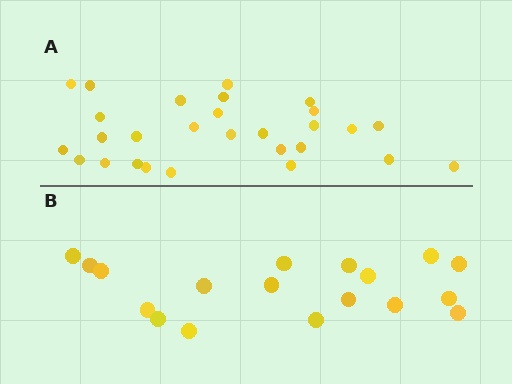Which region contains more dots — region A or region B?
Region A (the top region) has more dots.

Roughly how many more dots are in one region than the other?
Region A has roughly 10 or so more dots than region B.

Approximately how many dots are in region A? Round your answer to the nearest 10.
About 30 dots. (The exact count is 28, which rounds to 30.)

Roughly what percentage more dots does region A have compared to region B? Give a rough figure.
About 55% more.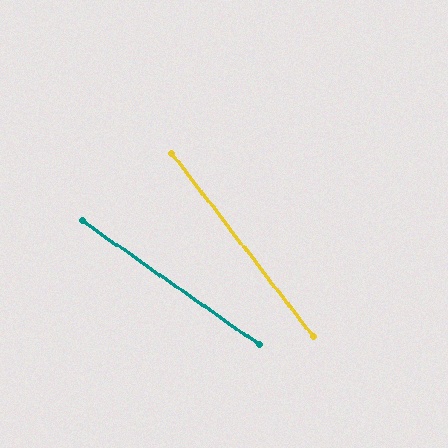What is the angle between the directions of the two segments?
Approximately 17 degrees.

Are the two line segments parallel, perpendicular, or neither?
Neither parallel nor perpendicular — they differ by about 17°.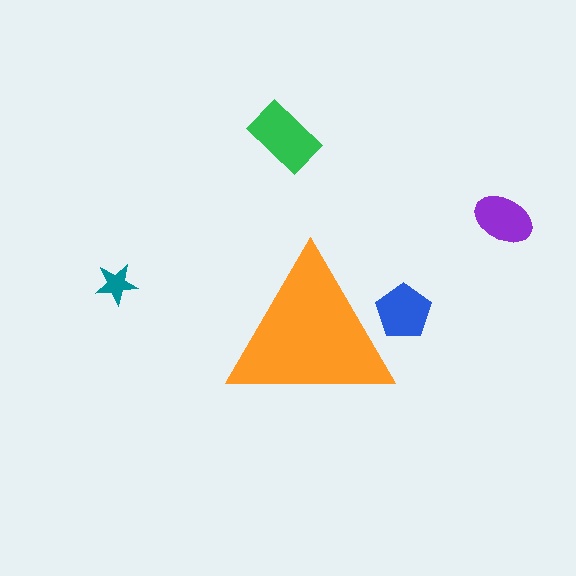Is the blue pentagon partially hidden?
Yes, the blue pentagon is partially hidden behind the orange triangle.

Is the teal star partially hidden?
No, the teal star is fully visible.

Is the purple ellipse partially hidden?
No, the purple ellipse is fully visible.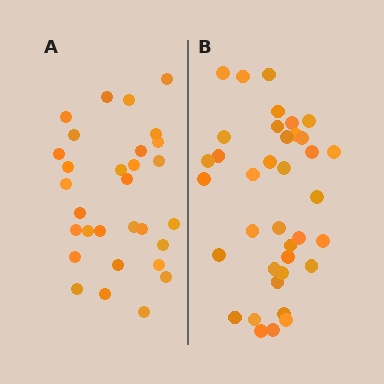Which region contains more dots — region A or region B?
Region B (the right region) has more dots.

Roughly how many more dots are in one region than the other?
Region B has roughly 8 or so more dots than region A.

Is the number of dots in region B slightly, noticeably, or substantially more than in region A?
Region B has only slightly more — the two regions are fairly close. The ratio is roughly 1.2 to 1.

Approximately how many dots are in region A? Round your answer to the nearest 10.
About 30 dots.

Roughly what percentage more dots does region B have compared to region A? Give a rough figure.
About 25% more.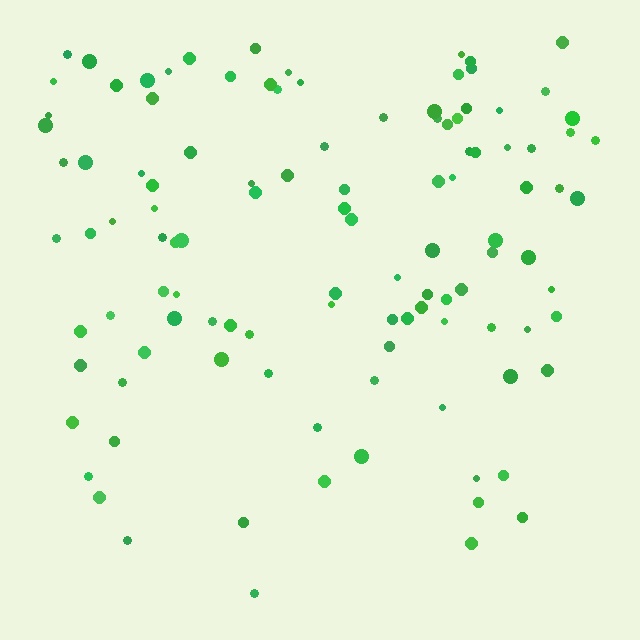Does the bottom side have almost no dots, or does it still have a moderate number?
Still a moderate number, just noticeably fewer than the top.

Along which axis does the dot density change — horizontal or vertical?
Vertical.